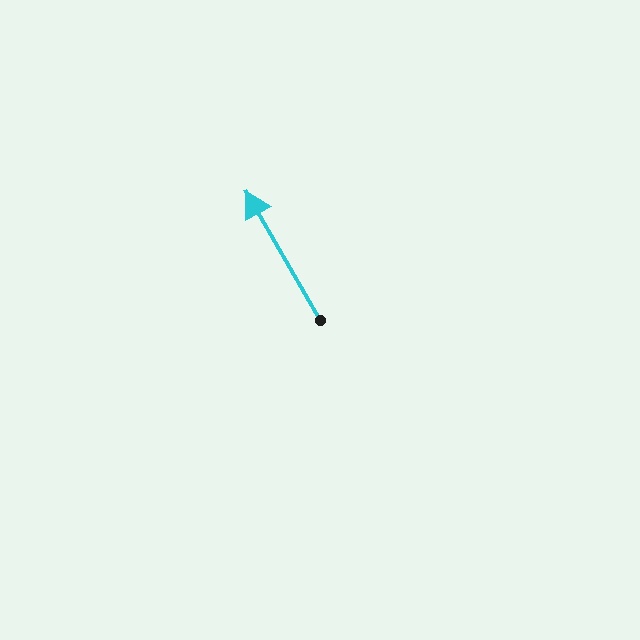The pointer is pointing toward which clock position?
Roughly 11 o'clock.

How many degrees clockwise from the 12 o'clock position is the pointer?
Approximately 330 degrees.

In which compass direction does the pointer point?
Northwest.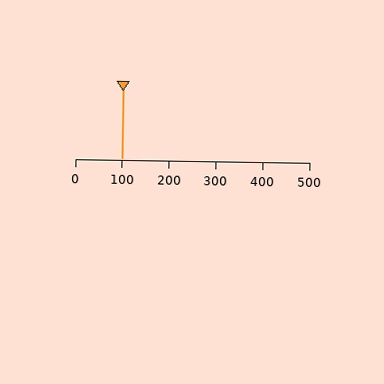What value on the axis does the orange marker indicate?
The marker indicates approximately 100.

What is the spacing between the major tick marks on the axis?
The major ticks are spaced 100 apart.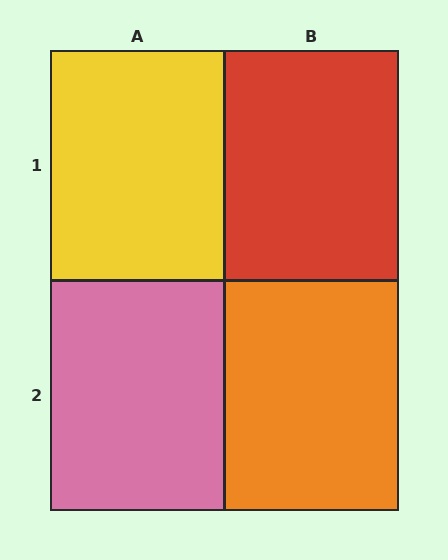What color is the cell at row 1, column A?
Yellow.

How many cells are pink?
1 cell is pink.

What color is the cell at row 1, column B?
Red.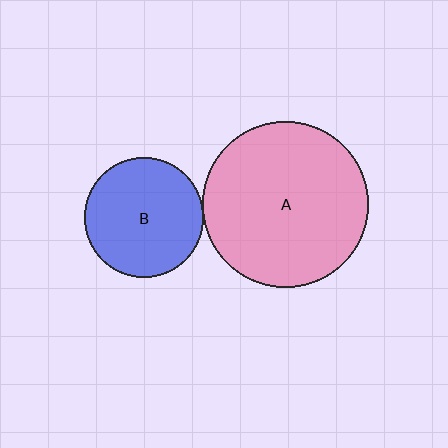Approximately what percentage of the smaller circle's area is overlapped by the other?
Approximately 5%.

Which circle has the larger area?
Circle A (pink).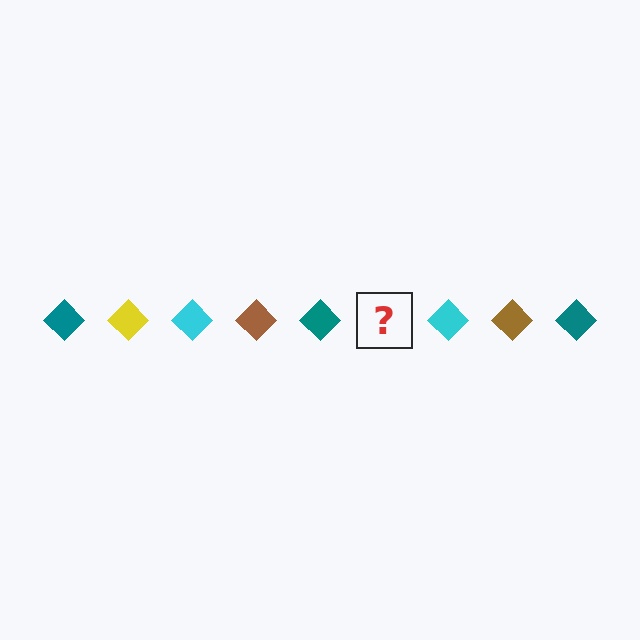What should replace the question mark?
The question mark should be replaced with a yellow diamond.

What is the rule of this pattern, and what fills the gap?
The rule is that the pattern cycles through teal, yellow, cyan, brown diamonds. The gap should be filled with a yellow diamond.